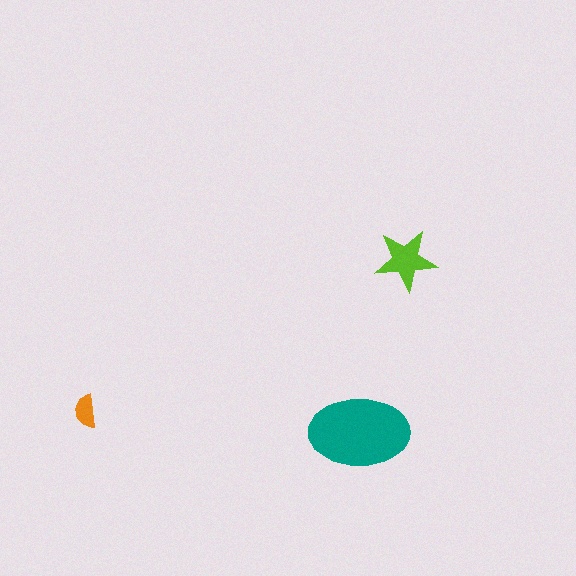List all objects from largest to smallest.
The teal ellipse, the lime star, the orange semicircle.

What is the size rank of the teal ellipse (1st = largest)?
1st.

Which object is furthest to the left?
The orange semicircle is leftmost.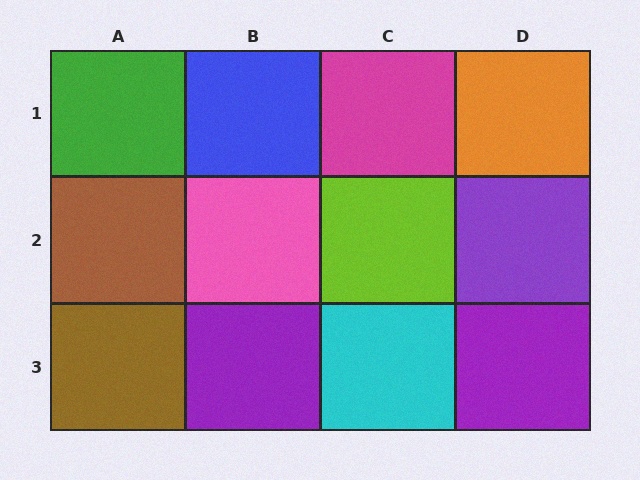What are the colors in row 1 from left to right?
Green, blue, magenta, orange.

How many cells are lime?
1 cell is lime.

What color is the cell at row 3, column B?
Purple.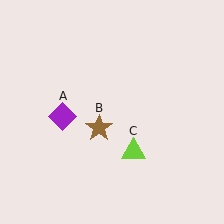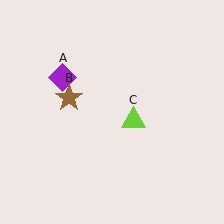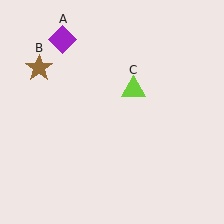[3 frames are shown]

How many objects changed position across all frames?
3 objects changed position: purple diamond (object A), brown star (object B), lime triangle (object C).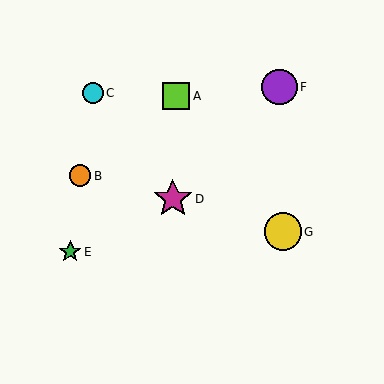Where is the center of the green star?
The center of the green star is at (70, 252).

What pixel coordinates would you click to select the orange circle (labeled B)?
Click at (80, 176) to select the orange circle B.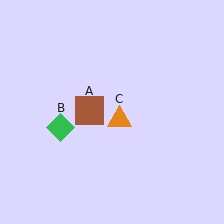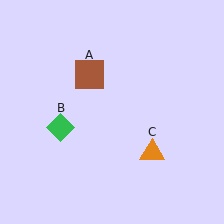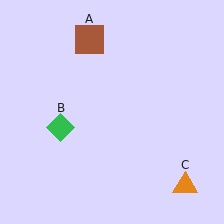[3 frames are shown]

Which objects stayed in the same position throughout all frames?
Green diamond (object B) remained stationary.